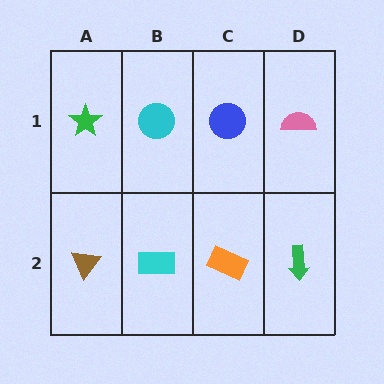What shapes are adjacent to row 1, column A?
A brown triangle (row 2, column A), a cyan circle (row 1, column B).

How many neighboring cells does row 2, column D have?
2.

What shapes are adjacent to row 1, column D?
A green arrow (row 2, column D), a blue circle (row 1, column C).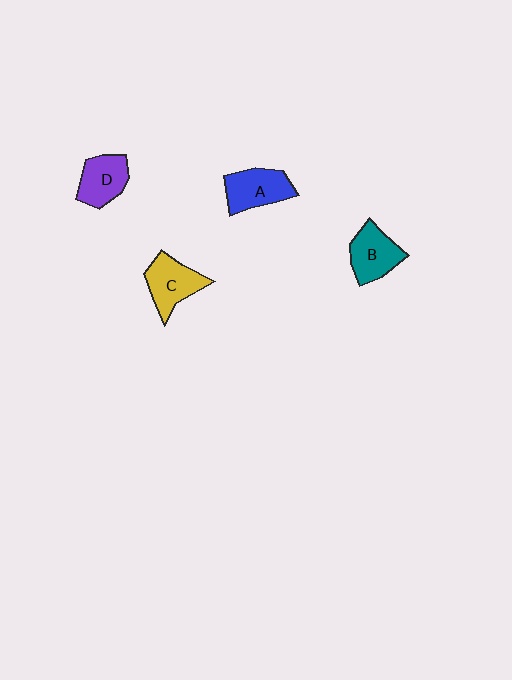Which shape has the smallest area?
Shape D (purple).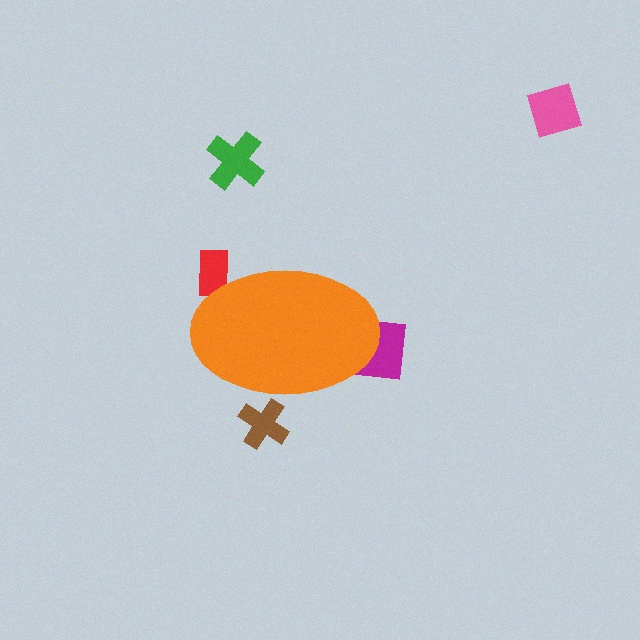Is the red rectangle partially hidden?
Yes, the red rectangle is partially hidden behind the orange ellipse.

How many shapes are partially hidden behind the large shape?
3 shapes are partially hidden.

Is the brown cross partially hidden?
Yes, the brown cross is partially hidden behind the orange ellipse.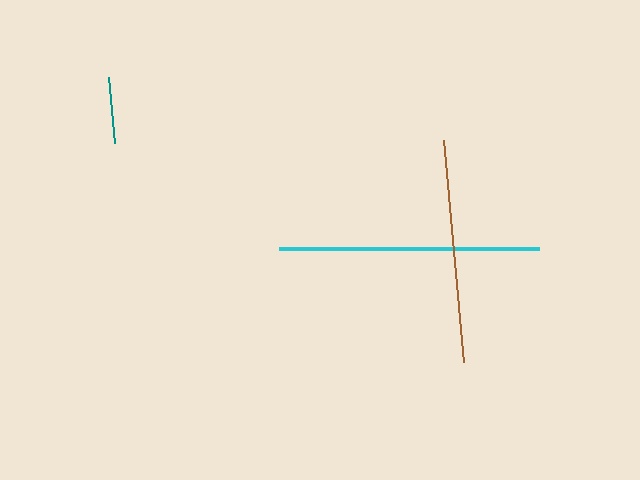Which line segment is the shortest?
The teal line is the shortest at approximately 66 pixels.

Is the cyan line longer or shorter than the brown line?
The cyan line is longer than the brown line.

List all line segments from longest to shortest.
From longest to shortest: cyan, brown, teal.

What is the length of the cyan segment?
The cyan segment is approximately 260 pixels long.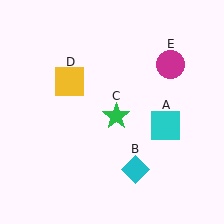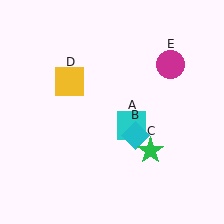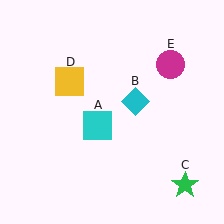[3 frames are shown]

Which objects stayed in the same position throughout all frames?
Yellow square (object D) and magenta circle (object E) remained stationary.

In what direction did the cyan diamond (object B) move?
The cyan diamond (object B) moved up.